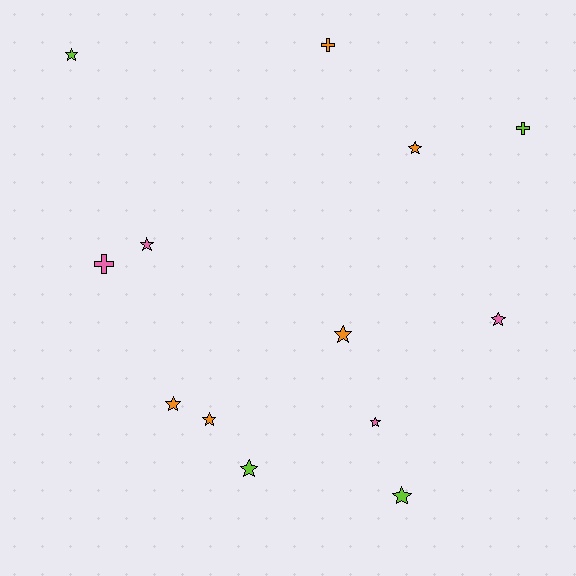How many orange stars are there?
There are 4 orange stars.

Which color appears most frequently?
Orange, with 5 objects.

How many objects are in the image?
There are 13 objects.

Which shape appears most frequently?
Star, with 10 objects.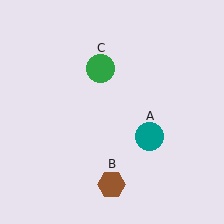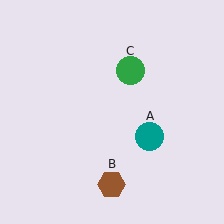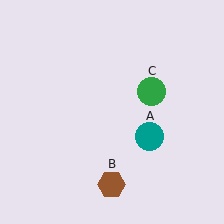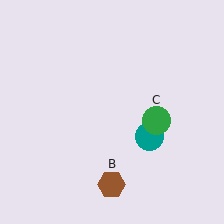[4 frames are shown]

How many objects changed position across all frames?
1 object changed position: green circle (object C).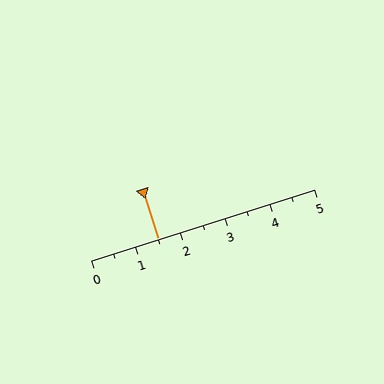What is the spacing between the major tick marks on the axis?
The major ticks are spaced 1 apart.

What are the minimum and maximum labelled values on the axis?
The axis runs from 0 to 5.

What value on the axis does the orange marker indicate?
The marker indicates approximately 1.5.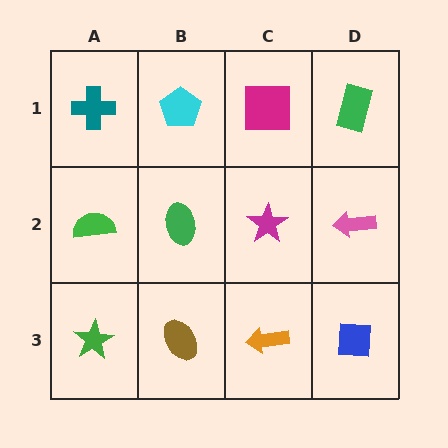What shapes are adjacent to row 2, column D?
A green rectangle (row 1, column D), a blue square (row 3, column D), a magenta star (row 2, column C).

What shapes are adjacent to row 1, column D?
A pink arrow (row 2, column D), a magenta square (row 1, column C).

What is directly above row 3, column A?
A green semicircle.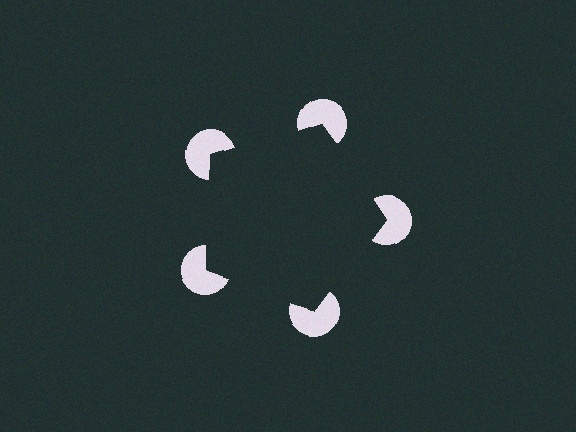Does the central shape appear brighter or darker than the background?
It typically appears slightly darker than the background, even though no actual brightness change is drawn.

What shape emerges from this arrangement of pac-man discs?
An illusory pentagon — its edges are inferred from the aligned wedge cuts in the pac-man discs, not physically drawn.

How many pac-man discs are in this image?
There are 5 — one at each vertex of the illusory pentagon.